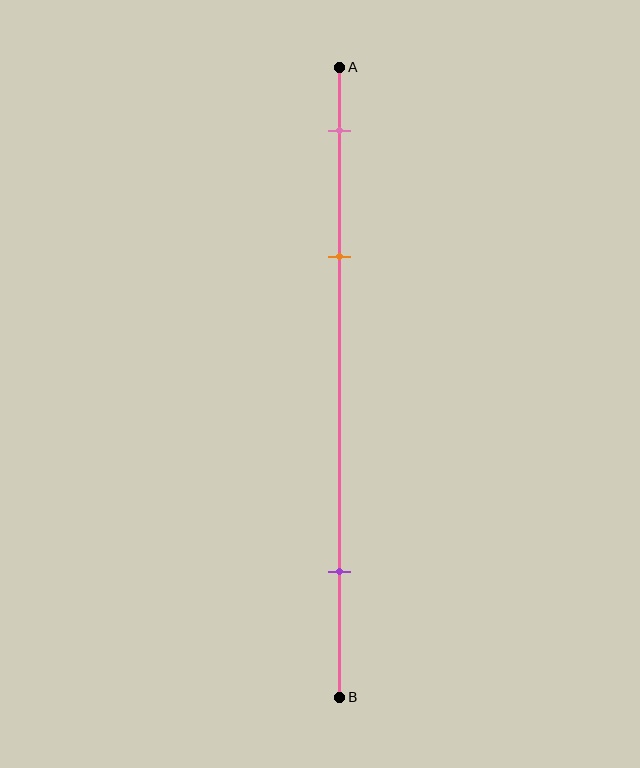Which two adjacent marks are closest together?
The pink and orange marks are the closest adjacent pair.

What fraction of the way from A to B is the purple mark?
The purple mark is approximately 80% (0.8) of the way from A to B.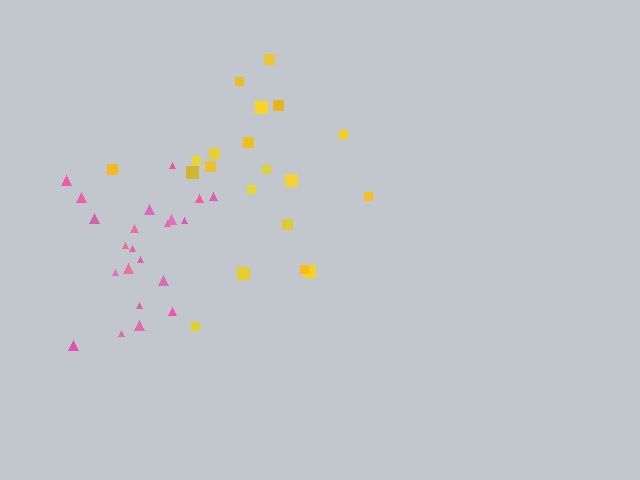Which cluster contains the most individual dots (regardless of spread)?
Pink (22).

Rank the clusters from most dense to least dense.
pink, yellow.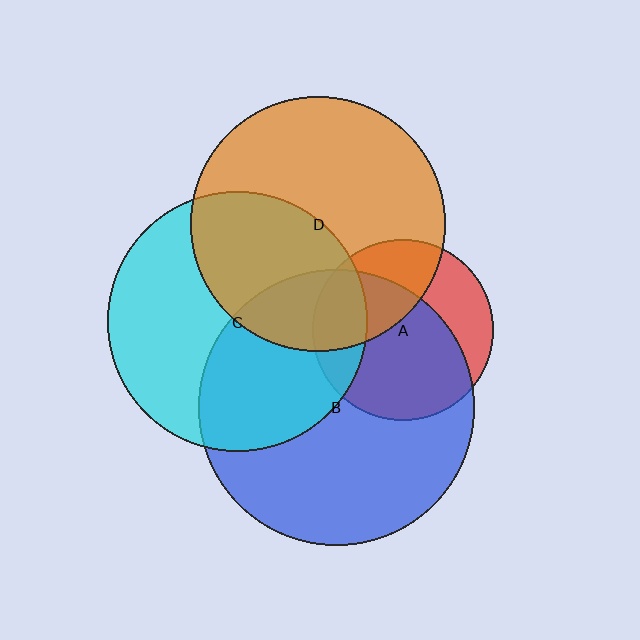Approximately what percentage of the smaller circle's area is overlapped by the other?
Approximately 45%.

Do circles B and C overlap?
Yes.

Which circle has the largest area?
Circle B (blue).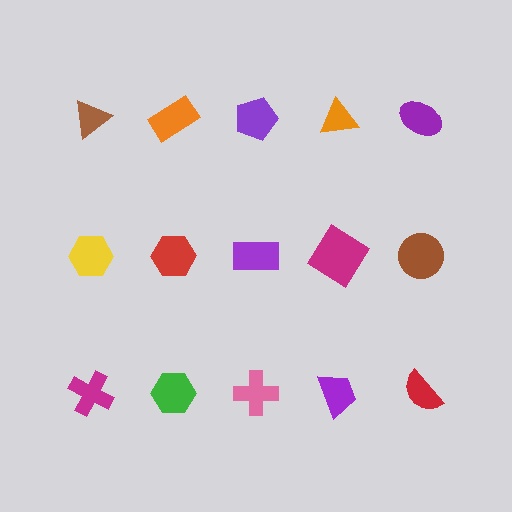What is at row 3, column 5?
A red semicircle.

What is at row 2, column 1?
A yellow hexagon.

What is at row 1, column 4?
An orange triangle.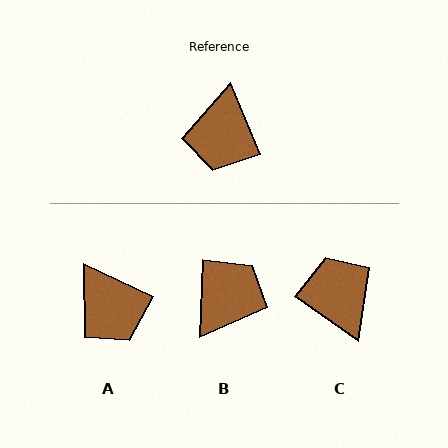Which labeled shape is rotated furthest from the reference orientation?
B, about 155 degrees away.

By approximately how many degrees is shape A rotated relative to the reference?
Approximately 42 degrees counter-clockwise.